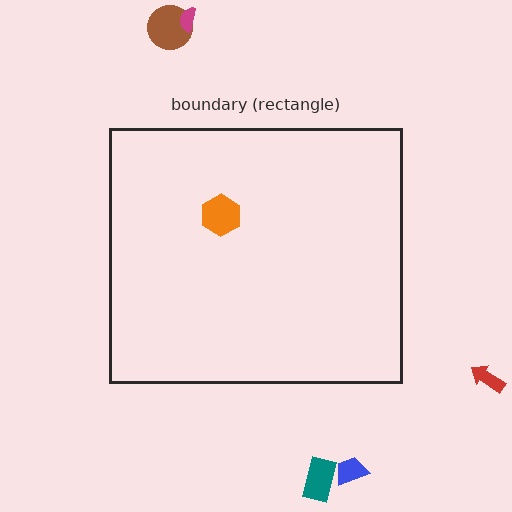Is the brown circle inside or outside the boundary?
Outside.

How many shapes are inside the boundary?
1 inside, 5 outside.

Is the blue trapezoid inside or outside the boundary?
Outside.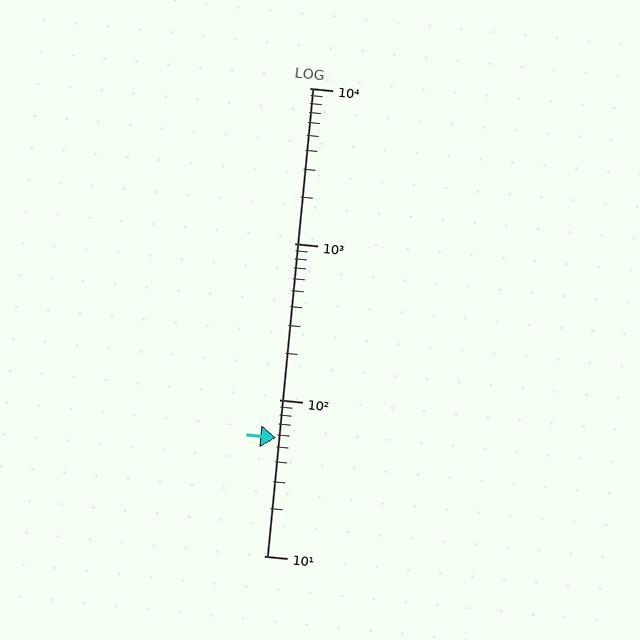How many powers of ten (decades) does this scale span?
The scale spans 3 decades, from 10 to 10000.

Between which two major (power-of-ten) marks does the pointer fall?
The pointer is between 10 and 100.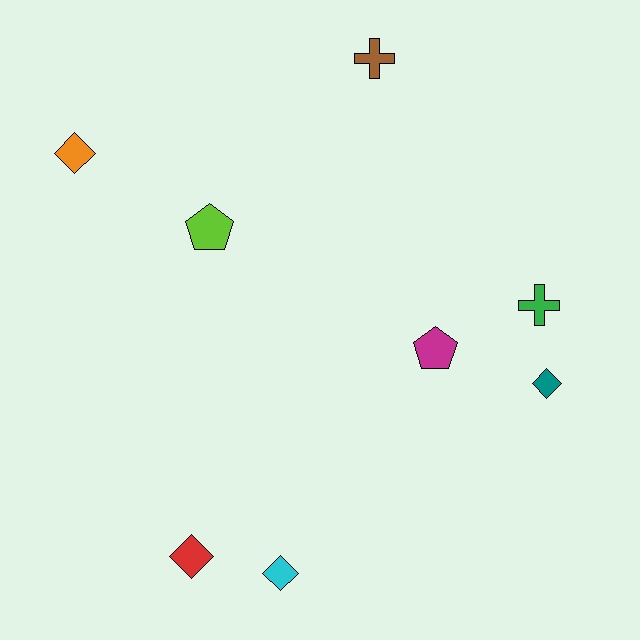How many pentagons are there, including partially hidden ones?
There are 2 pentagons.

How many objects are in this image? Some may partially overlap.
There are 8 objects.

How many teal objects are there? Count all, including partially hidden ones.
There is 1 teal object.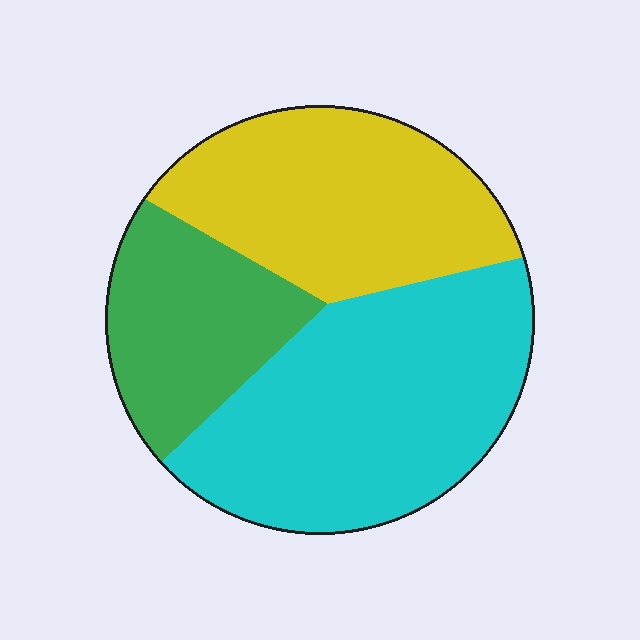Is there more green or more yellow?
Yellow.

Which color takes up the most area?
Cyan, at roughly 45%.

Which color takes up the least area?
Green, at roughly 20%.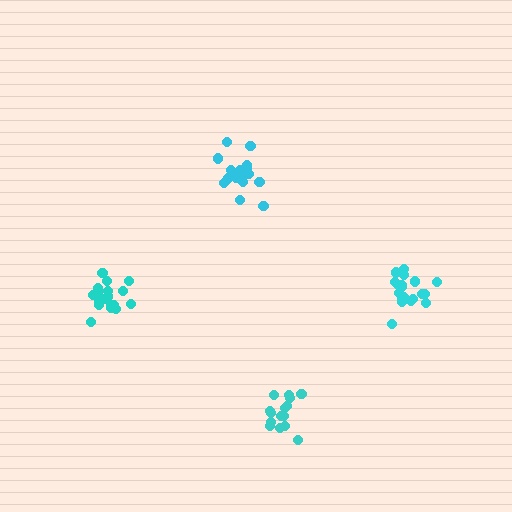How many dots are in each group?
Group 1: 20 dots, Group 2: 19 dots, Group 3: 15 dots, Group 4: 19 dots (73 total).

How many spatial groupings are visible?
There are 4 spatial groupings.